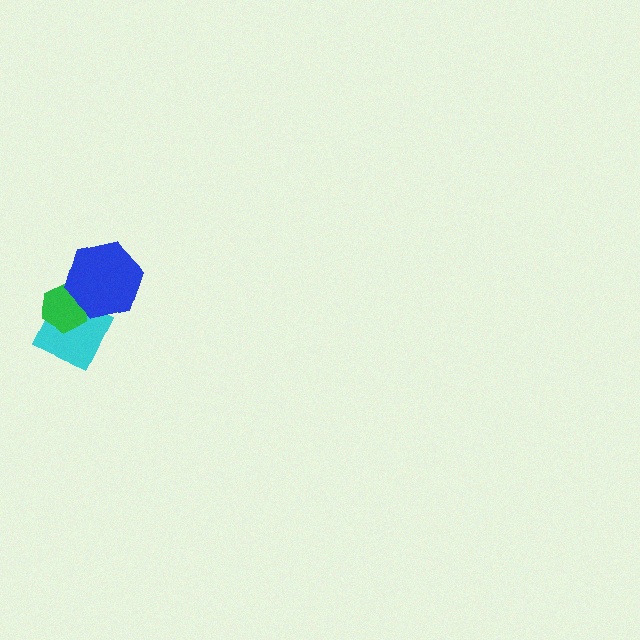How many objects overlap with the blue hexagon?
2 objects overlap with the blue hexagon.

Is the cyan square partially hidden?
Yes, it is partially covered by another shape.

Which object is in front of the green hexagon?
The blue hexagon is in front of the green hexagon.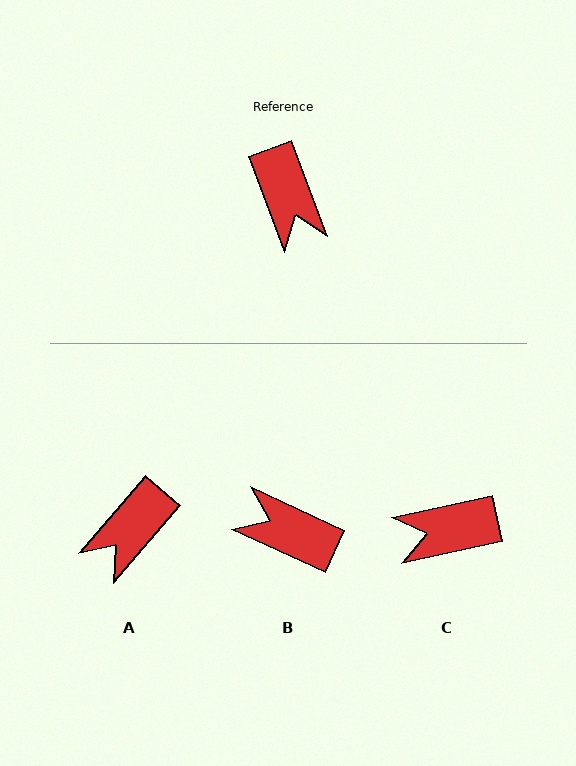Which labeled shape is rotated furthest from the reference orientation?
B, about 135 degrees away.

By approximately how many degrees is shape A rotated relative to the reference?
Approximately 61 degrees clockwise.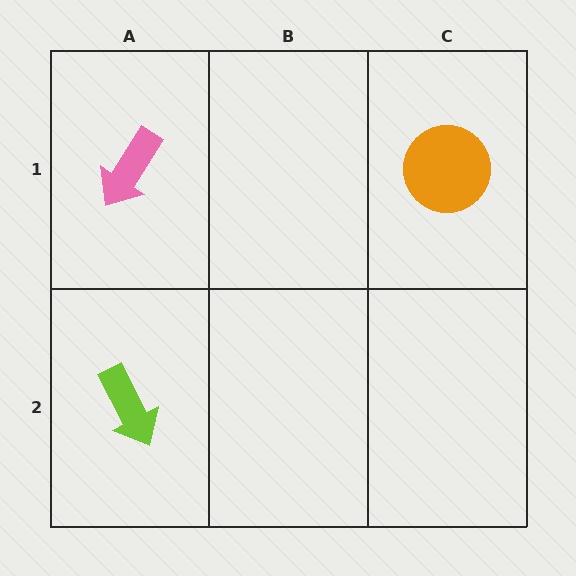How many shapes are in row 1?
2 shapes.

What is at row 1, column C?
An orange circle.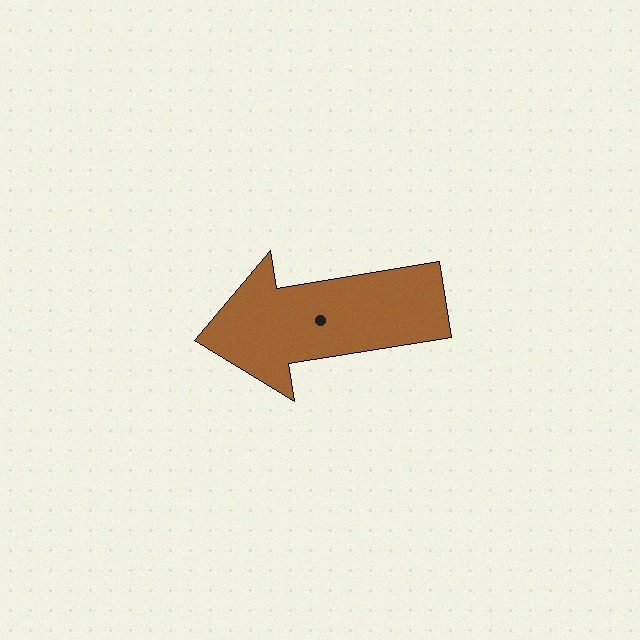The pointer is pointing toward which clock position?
Roughly 9 o'clock.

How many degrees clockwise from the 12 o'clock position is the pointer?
Approximately 261 degrees.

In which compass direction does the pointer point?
West.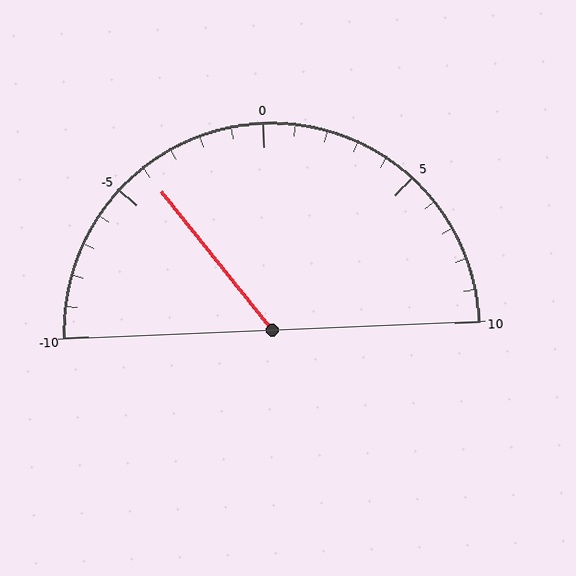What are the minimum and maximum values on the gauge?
The gauge ranges from -10 to 10.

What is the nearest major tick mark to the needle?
The nearest major tick mark is -5.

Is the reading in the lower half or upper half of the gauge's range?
The reading is in the lower half of the range (-10 to 10).